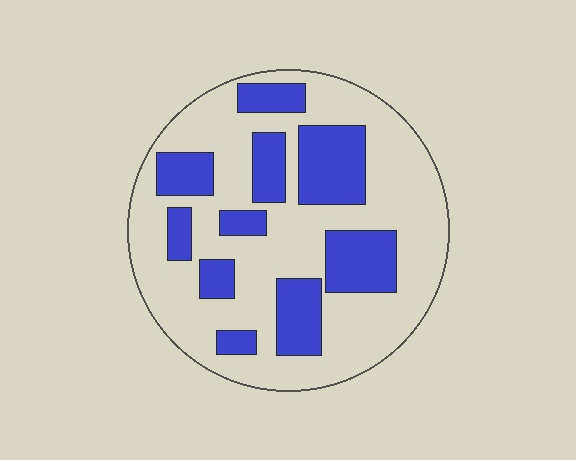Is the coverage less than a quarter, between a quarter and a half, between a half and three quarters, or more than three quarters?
Between a quarter and a half.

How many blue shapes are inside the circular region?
10.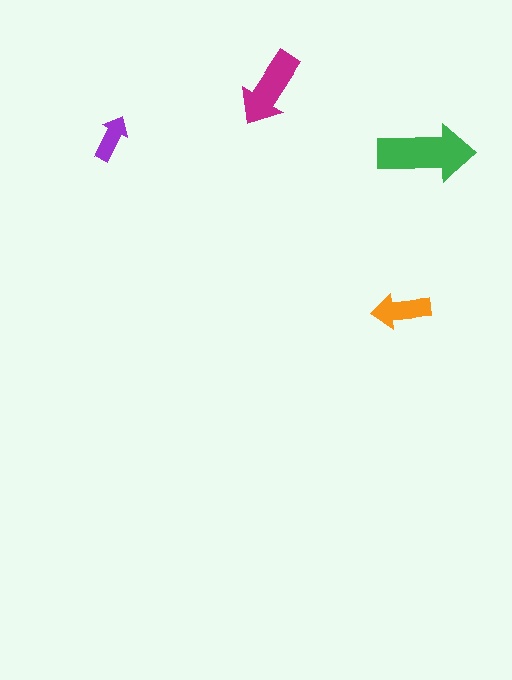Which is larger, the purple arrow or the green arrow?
The green one.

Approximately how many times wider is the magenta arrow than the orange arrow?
About 1.5 times wider.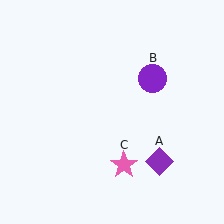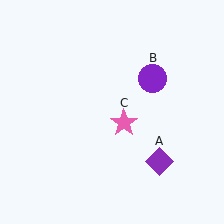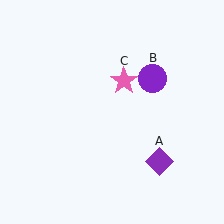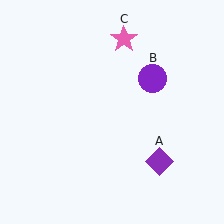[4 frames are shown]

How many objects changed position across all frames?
1 object changed position: pink star (object C).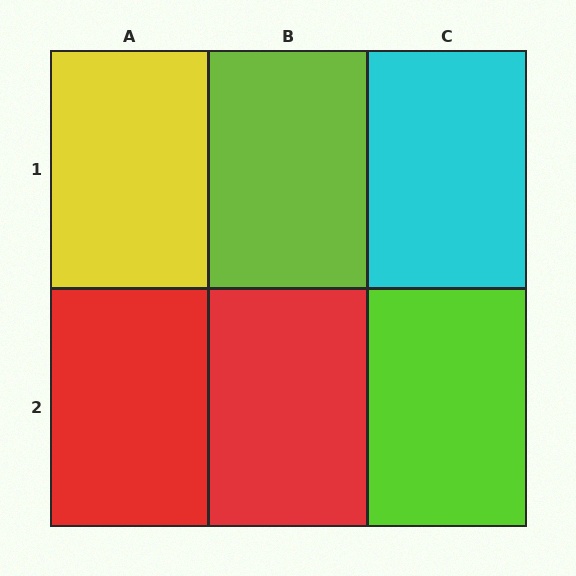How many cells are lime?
2 cells are lime.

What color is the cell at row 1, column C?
Cyan.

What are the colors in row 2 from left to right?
Red, red, lime.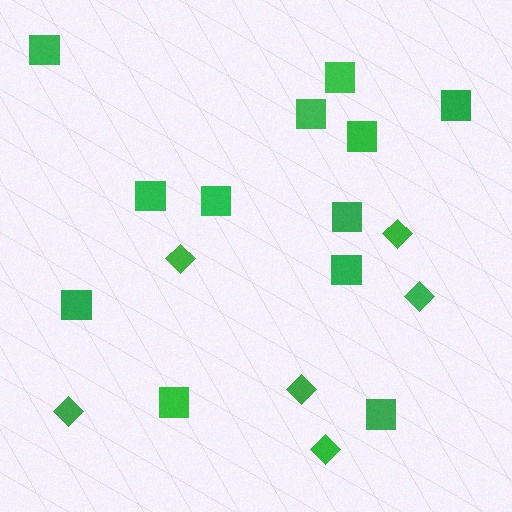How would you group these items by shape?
There are 2 groups: one group of diamonds (6) and one group of squares (12).